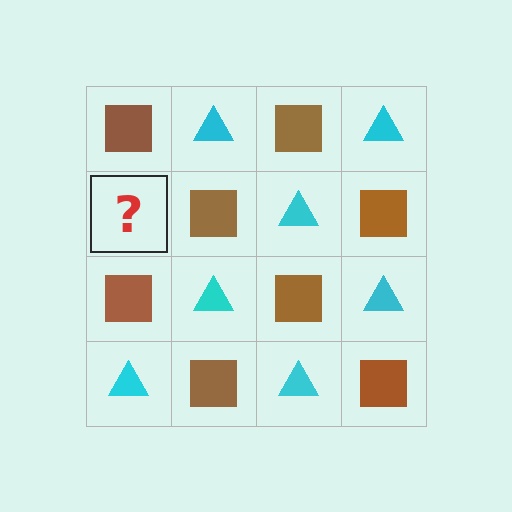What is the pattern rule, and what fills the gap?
The rule is that it alternates brown square and cyan triangle in a checkerboard pattern. The gap should be filled with a cyan triangle.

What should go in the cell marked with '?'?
The missing cell should contain a cyan triangle.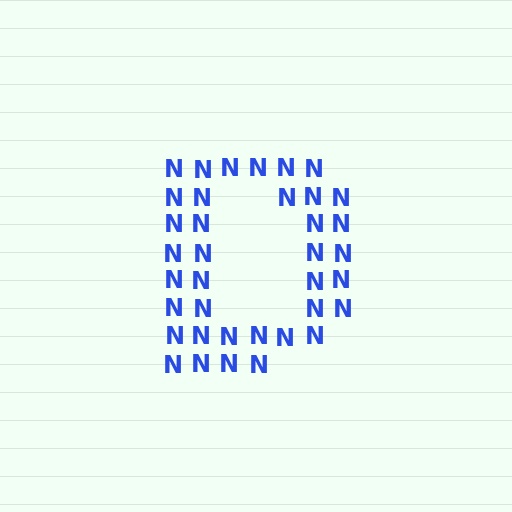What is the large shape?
The large shape is the letter D.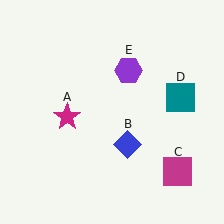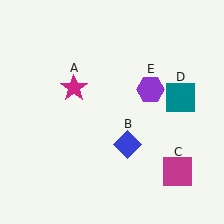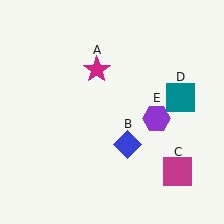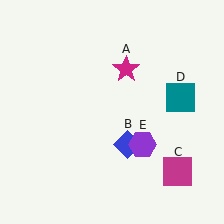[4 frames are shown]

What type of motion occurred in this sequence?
The magenta star (object A), purple hexagon (object E) rotated clockwise around the center of the scene.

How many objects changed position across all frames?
2 objects changed position: magenta star (object A), purple hexagon (object E).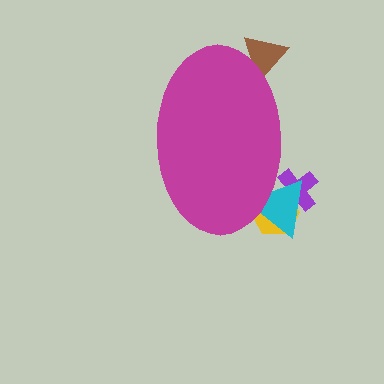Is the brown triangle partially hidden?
Yes, the brown triangle is partially hidden behind the magenta ellipse.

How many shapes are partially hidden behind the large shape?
4 shapes are partially hidden.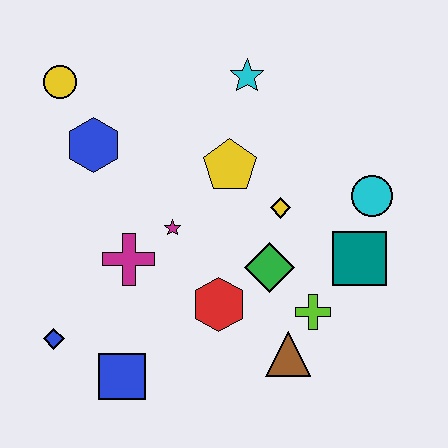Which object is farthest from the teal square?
The yellow circle is farthest from the teal square.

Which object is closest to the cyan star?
The yellow pentagon is closest to the cyan star.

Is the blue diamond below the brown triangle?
No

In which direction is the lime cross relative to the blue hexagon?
The lime cross is to the right of the blue hexagon.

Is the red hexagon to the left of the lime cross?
Yes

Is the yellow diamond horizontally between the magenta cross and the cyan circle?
Yes